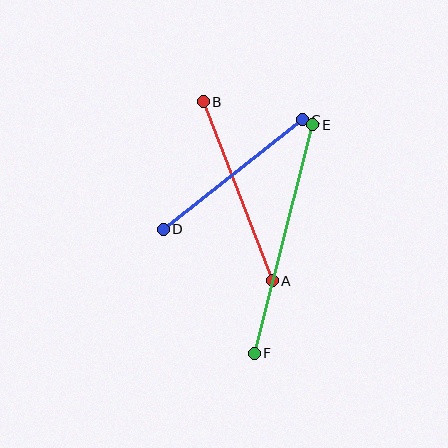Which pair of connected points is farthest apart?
Points E and F are farthest apart.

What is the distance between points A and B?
The distance is approximately 192 pixels.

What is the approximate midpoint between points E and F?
The midpoint is at approximately (283, 239) pixels.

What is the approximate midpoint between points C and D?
The midpoint is at approximately (233, 175) pixels.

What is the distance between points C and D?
The distance is approximately 177 pixels.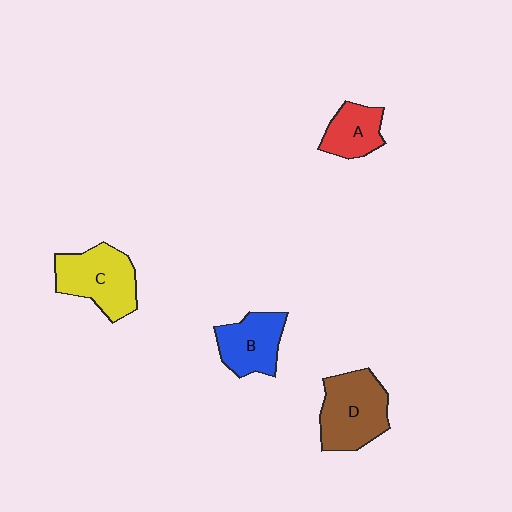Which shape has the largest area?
Shape D (brown).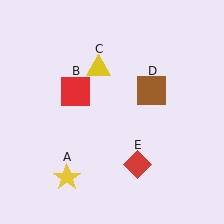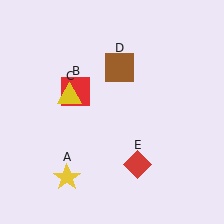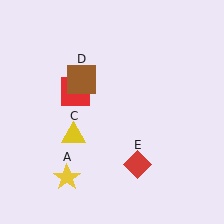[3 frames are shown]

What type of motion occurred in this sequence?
The yellow triangle (object C), brown square (object D) rotated counterclockwise around the center of the scene.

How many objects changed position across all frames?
2 objects changed position: yellow triangle (object C), brown square (object D).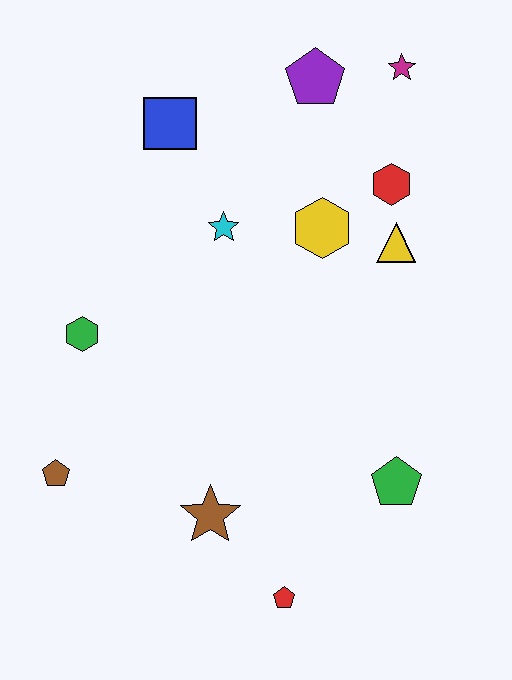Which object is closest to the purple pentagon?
The magenta star is closest to the purple pentagon.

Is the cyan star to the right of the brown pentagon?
Yes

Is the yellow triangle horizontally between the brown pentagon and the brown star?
No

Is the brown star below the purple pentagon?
Yes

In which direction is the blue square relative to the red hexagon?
The blue square is to the left of the red hexagon.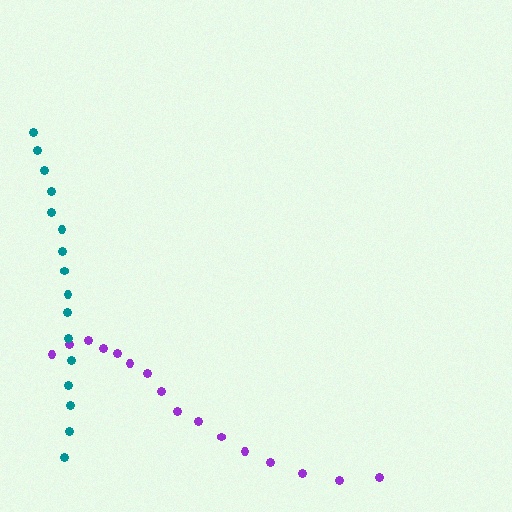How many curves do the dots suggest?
There are 2 distinct paths.